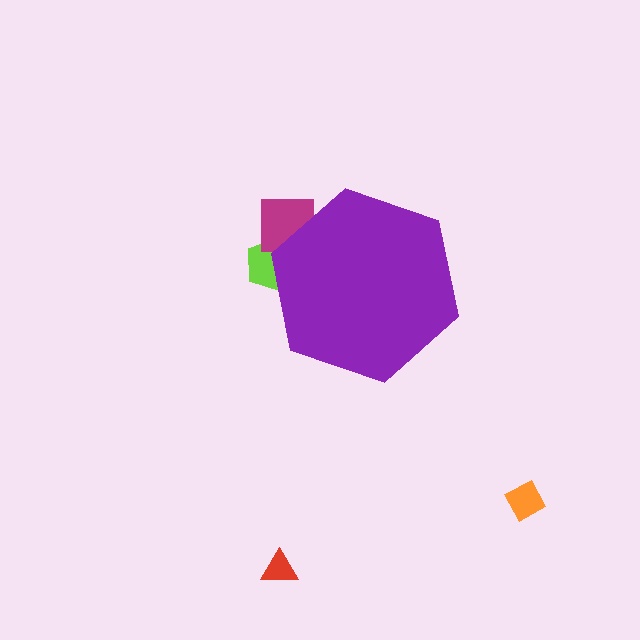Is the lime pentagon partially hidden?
Yes, the lime pentagon is partially hidden behind the purple hexagon.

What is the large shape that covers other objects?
A purple hexagon.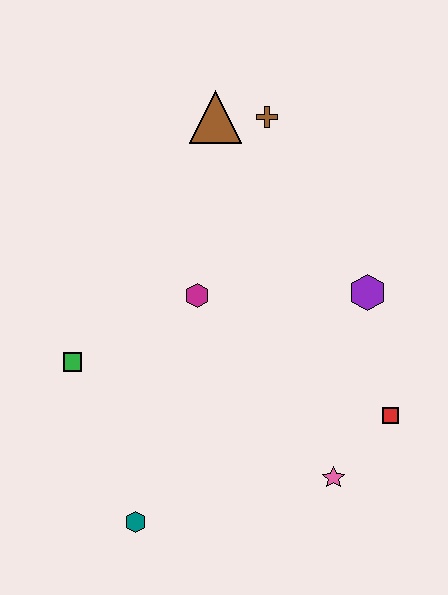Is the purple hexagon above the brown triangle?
No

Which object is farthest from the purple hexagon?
The teal hexagon is farthest from the purple hexagon.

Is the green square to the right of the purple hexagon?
No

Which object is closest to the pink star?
The red square is closest to the pink star.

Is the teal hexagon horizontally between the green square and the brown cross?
Yes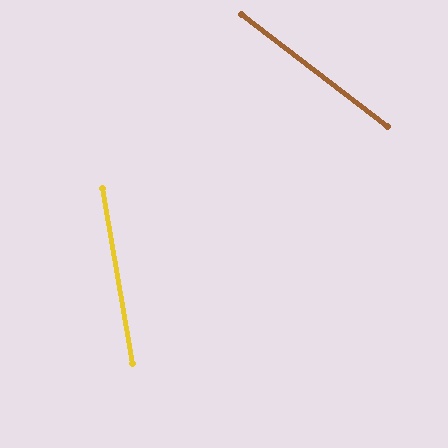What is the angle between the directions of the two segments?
Approximately 43 degrees.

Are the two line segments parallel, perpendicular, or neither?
Neither parallel nor perpendicular — they differ by about 43°.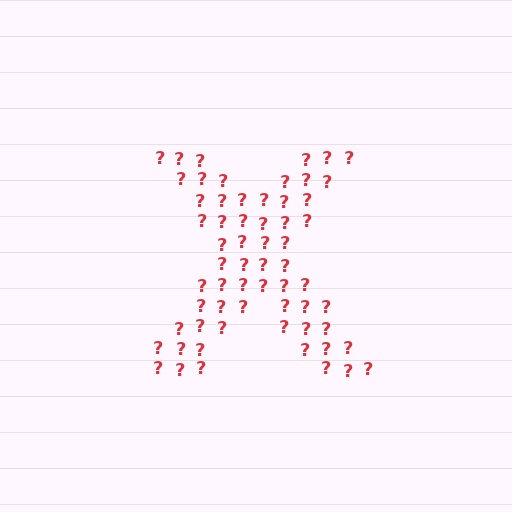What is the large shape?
The large shape is the letter X.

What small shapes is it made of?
It is made of small question marks.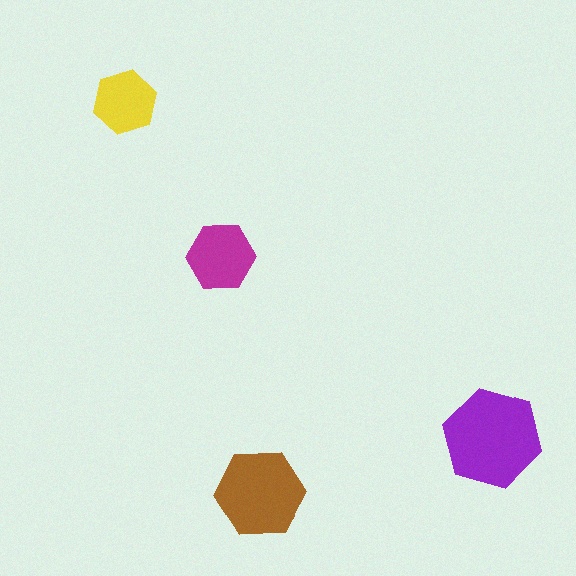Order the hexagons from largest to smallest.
the purple one, the brown one, the magenta one, the yellow one.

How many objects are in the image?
There are 4 objects in the image.